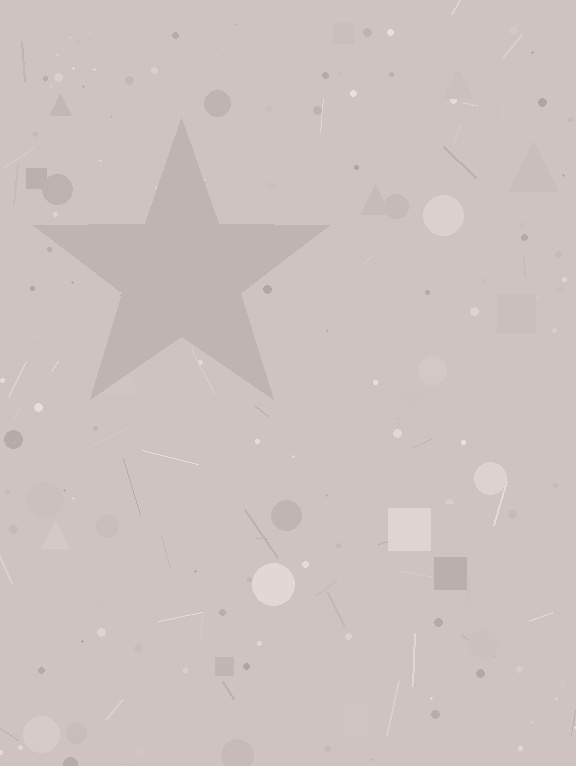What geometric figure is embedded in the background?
A star is embedded in the background.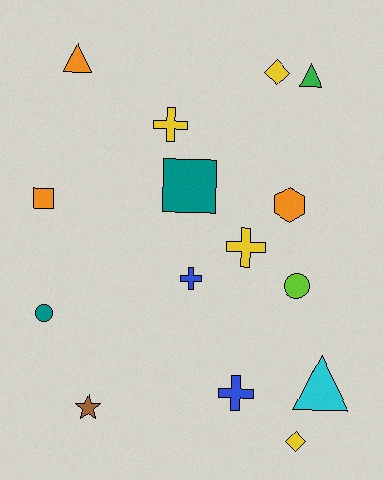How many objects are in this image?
There are 15 objects.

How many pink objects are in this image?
There are no pink objects.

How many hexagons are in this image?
There is 1 hexagon.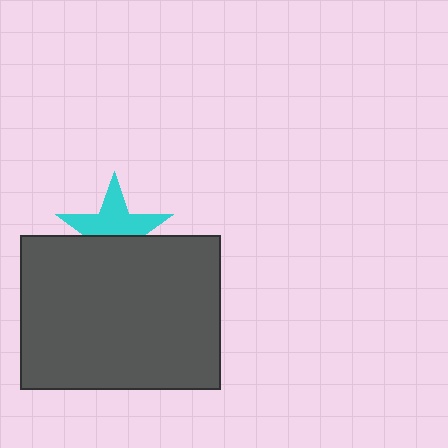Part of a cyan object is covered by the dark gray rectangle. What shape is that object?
It is a star.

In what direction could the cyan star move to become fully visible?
The cyan star could move up. That would shift it out from behind the dark gray rectangle entirely.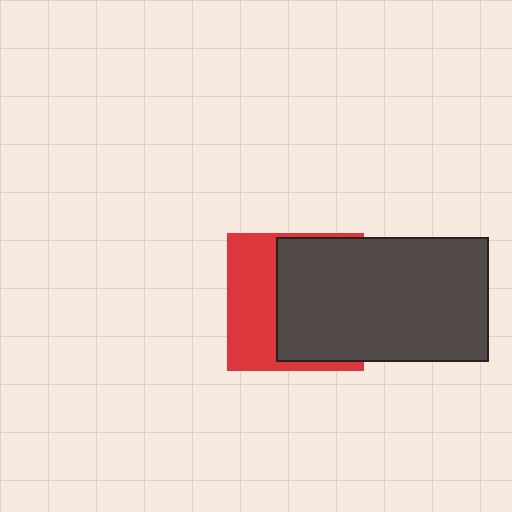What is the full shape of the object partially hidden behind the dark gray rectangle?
The partially hidden object is a red square.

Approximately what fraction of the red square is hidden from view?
Roughly 58% of the red square is hidden behind the dark gray rectangle.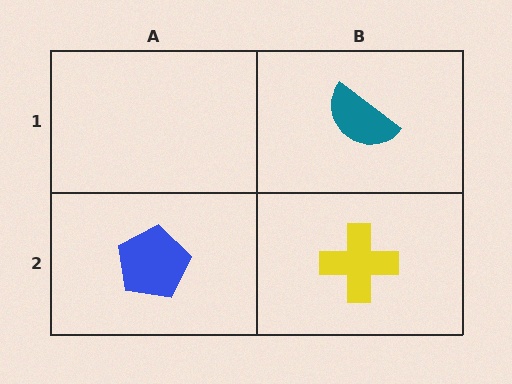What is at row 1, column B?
A teal semicircle.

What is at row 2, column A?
A blue pentagon.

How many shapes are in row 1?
1 shape.